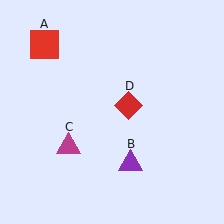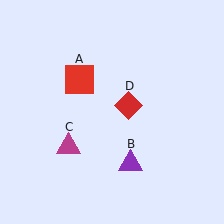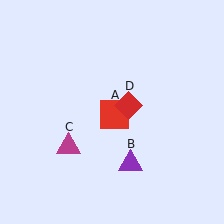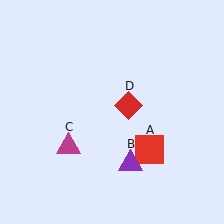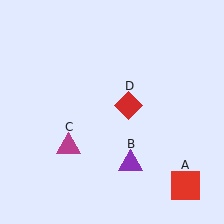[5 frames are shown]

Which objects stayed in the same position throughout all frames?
Purple triangle (object B) and magenta triangle (object C) and red diamond (object D) remained stationary.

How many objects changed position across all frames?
1 object changed position: red square (object A).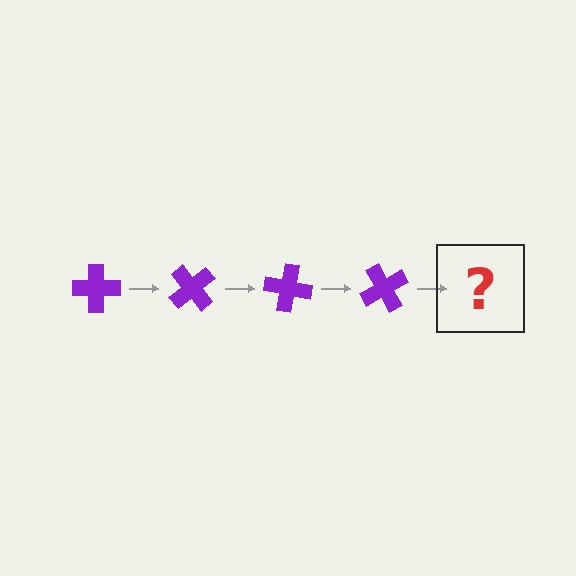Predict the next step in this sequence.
The next step is a purple cross rotated 200 degrees.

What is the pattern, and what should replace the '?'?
The pattern is that the cross rotates 50 degrees each step. The '?' should be a purple cross rotated 200 degrees.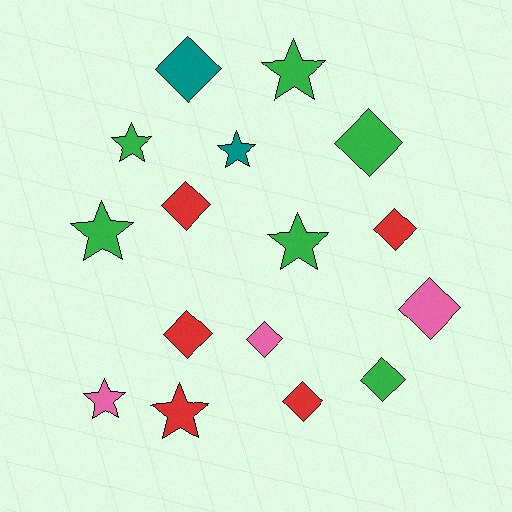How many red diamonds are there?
There are 4 red diamonds.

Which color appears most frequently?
Green, with 6 objects.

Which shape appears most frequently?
Diamond, with 9 objects.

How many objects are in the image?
There are 16 objects.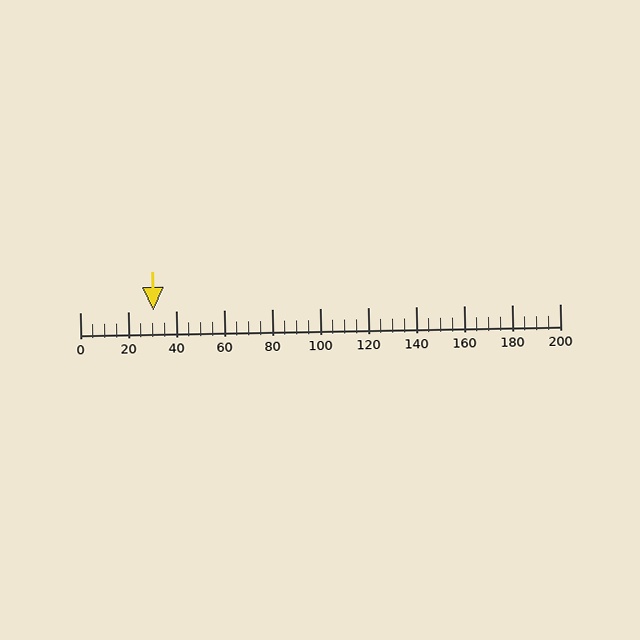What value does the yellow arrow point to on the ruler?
The yellow arrow points to approximately 31.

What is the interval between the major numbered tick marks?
The major tick marks are spaced 20 units apart.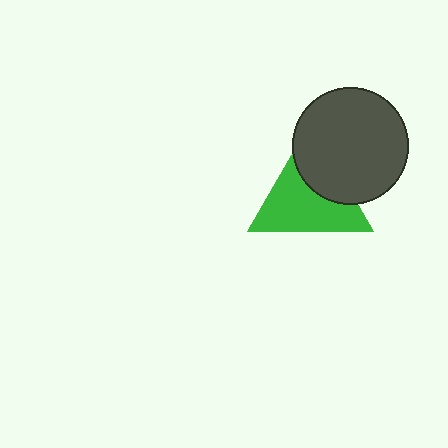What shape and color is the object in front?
The object in front is a dark gray circle.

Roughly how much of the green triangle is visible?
About half of it is visible (roughly 64%).